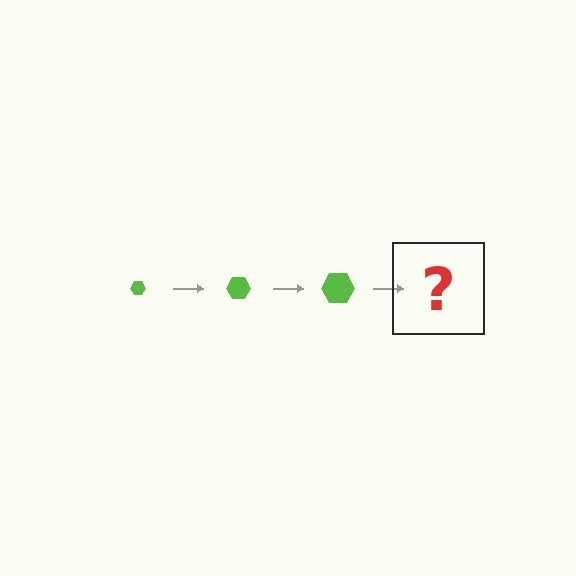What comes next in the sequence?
The next element should be a lime hexagon, larger than the previous one.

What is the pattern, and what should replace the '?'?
The pattern is that the hexagon gets progressively larger each step. The '?' should be a lime hexagon, larger than the previous one.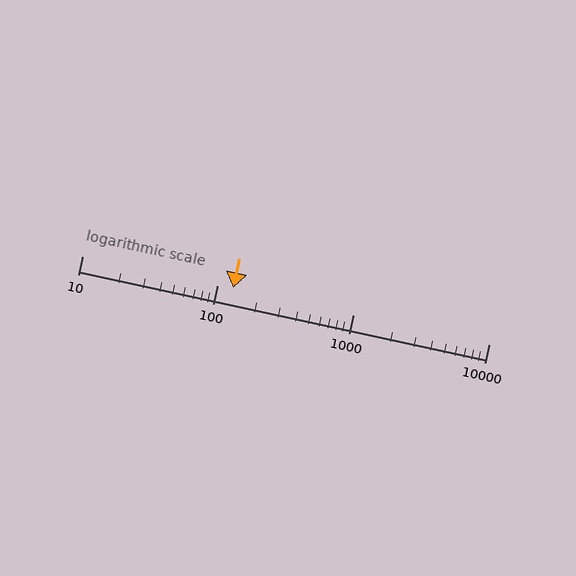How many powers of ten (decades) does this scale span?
The scale spans 3 decades, from 10 to 10000.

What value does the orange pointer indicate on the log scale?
The pointer indicates approximately 130.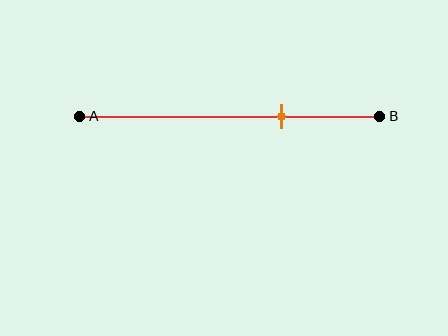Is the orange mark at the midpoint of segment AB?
No, the mark is at about 65% from A, not at the 50% midpoint.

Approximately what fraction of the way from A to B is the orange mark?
The orange mark is approximately 65% of the way from A to B.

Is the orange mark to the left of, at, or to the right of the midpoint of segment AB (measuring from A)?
The orange mark is to the right of the midpoint of segment AB.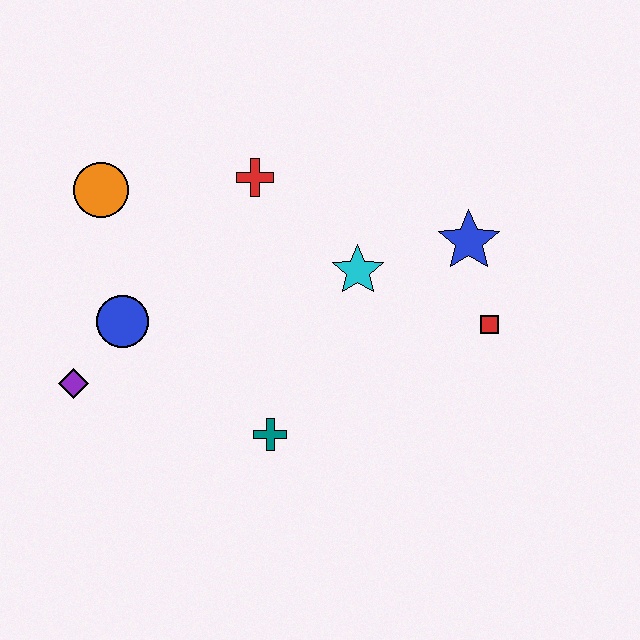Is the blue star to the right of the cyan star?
Yes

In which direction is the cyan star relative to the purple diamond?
The cyan star is to the right of the purple diamond.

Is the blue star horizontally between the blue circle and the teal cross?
No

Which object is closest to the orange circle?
The blue circle is closest to the orange circle.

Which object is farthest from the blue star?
The purple diamond is farthest from the blue star.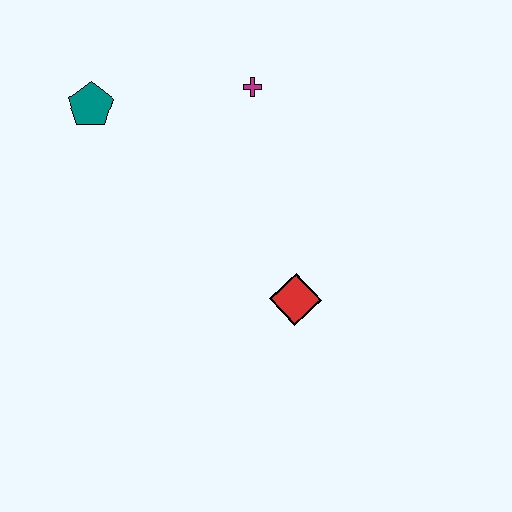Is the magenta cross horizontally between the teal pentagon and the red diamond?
Yes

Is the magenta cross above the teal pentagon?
Yes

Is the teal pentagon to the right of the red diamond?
No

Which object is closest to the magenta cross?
The teal pentagon is closest to the magenta cross.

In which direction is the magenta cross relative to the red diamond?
The magenta cross is above the red diamond.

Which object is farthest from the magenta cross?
The red diamond is farthest from the magenta cross.